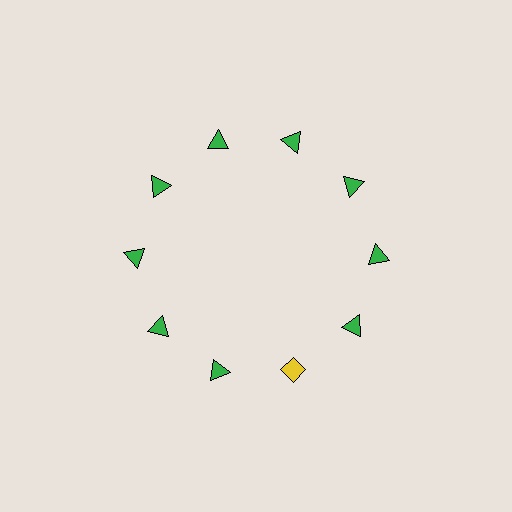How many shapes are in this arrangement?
There are 10 shapes arranged in a ring pattern.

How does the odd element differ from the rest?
It differs in both color (yellow instead of green) and shape (diamond instead of triangle).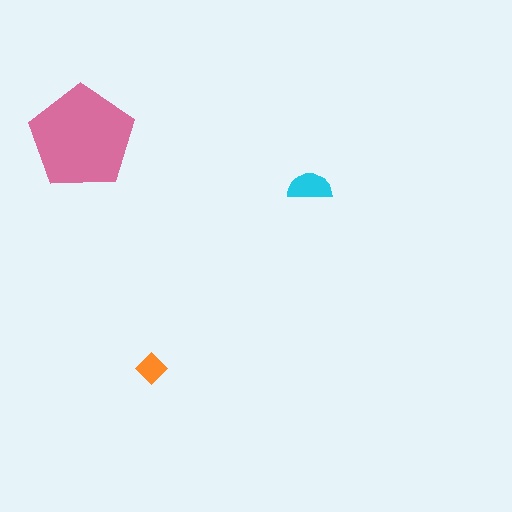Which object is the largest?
The pink pentagon.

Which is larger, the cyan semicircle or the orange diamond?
The cyan semicircle.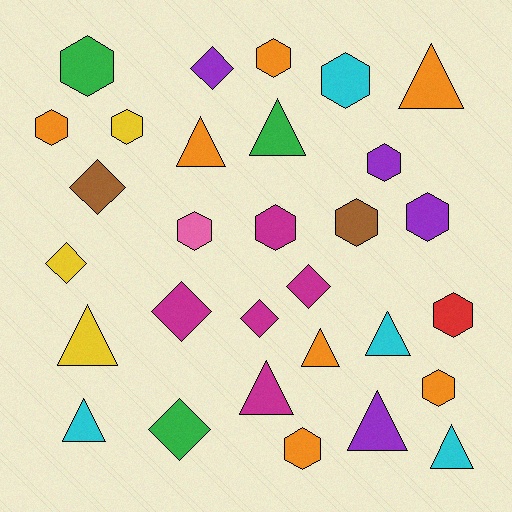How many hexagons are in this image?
There are 13 hexagons.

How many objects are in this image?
There are 30 objects.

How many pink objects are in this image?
There is 1 pink object.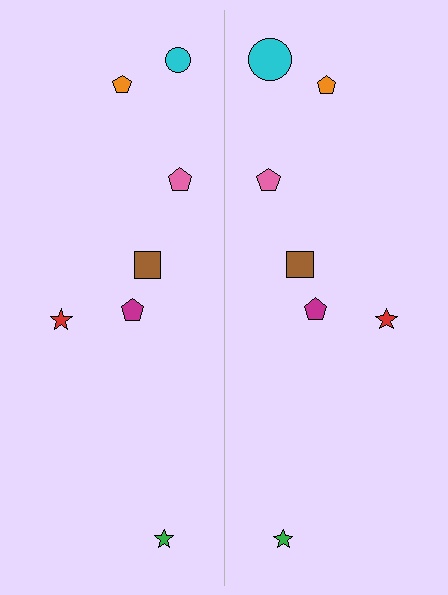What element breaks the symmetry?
The cyan circle on the right side has a different size than its mirror counterpart.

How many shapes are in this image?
There are 14 shapes in this image.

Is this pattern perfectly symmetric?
No, the pattern is not perfectly symmetric. The cyan circle on the right side has a different size than its mirror counterpart.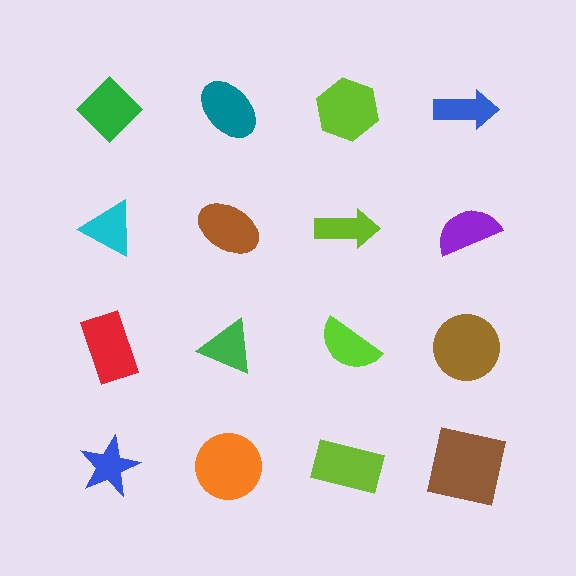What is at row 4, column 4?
A brown square.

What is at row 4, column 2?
An orange circle.